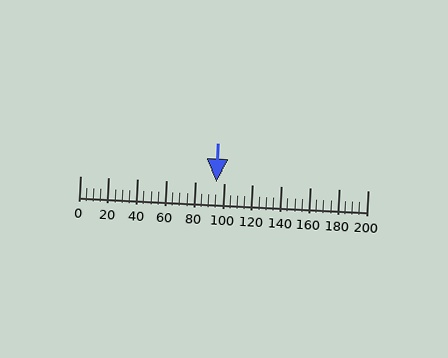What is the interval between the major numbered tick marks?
The major tick marks are spaced 20 units apart.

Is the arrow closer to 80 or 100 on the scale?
The arrow is closer to 100.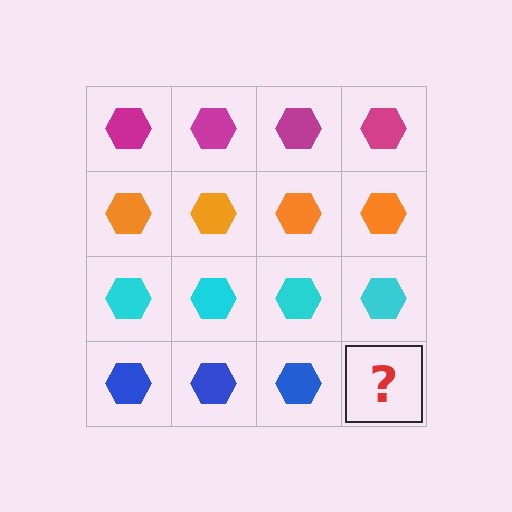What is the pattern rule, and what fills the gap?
The rule is that each row has a consistent color. The gap should be filled with a blue hexagon.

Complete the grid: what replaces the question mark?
The question mark should be replaced with a blue hexagon.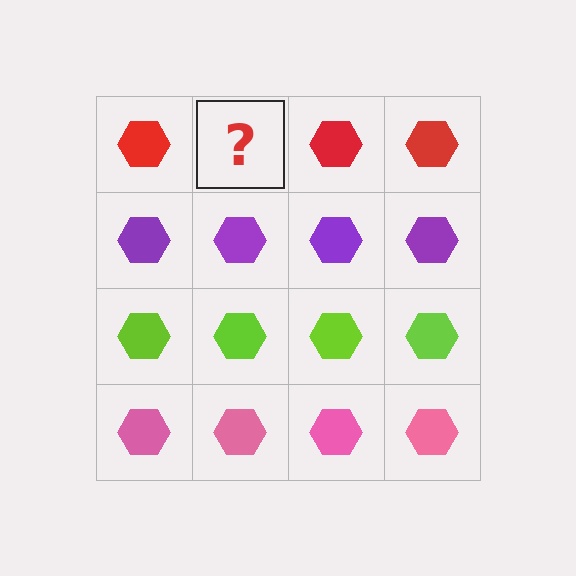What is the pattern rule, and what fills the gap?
The rule is that each row has a consistent color. The gap should be filled with a red hexagon.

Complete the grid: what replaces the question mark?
The question mark should be replaced with a red hexagon.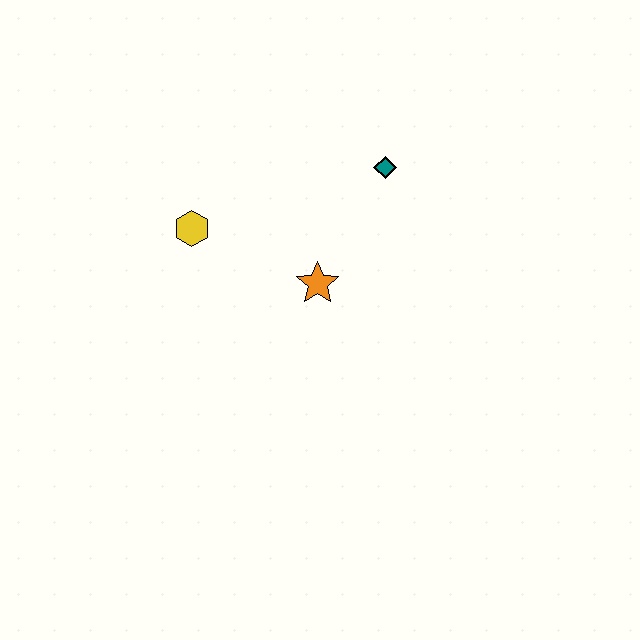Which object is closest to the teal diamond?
The orange star is closest to the teal diamond.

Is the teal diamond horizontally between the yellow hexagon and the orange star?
No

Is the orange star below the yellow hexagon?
Yes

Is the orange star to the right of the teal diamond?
No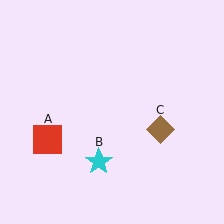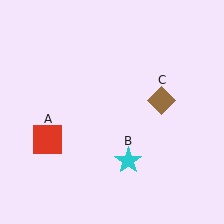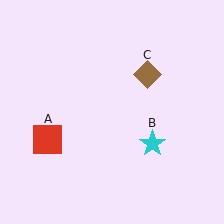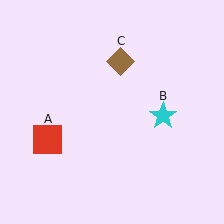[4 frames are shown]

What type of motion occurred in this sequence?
The cyan star (object B), brown diamond (object C) rotated counterclockwise around the center of the scene.